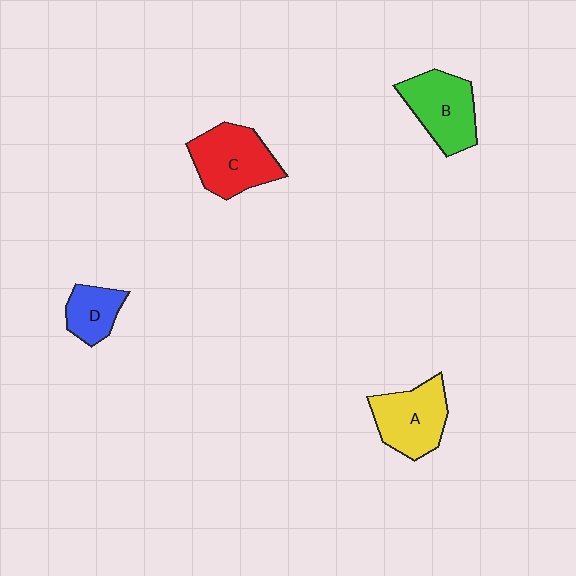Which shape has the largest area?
Shape C (red).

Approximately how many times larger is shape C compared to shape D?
Approximately 1.8 times.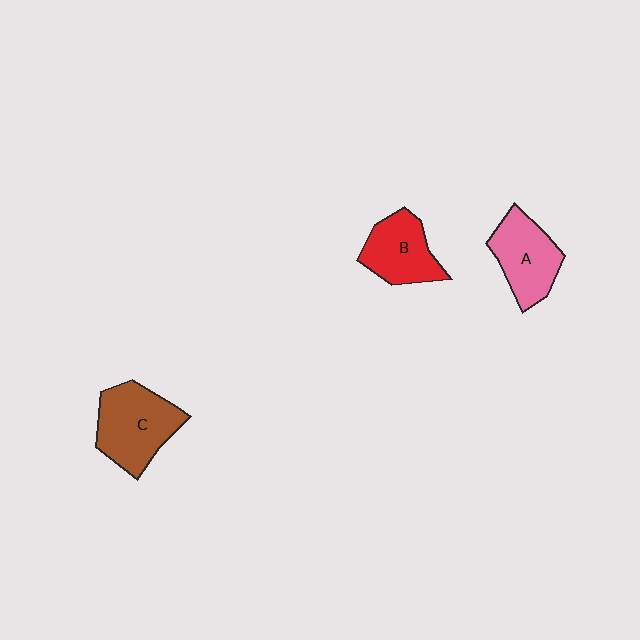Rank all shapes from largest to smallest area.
From largest to smallest: C (brown), A (pink), B (red).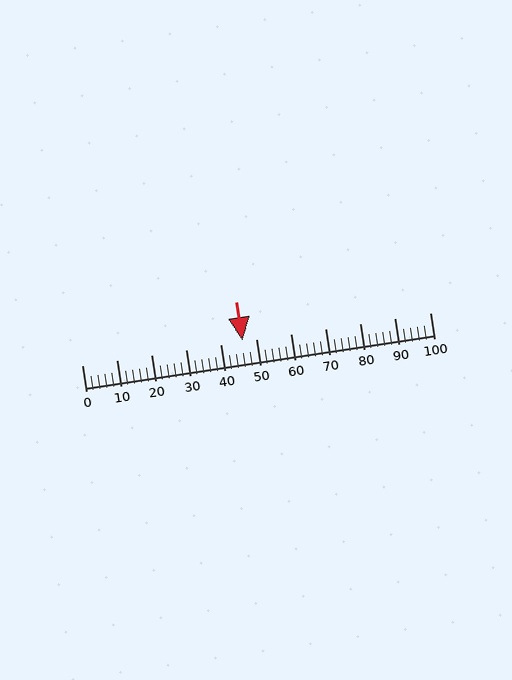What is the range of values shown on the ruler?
The ruler shows values from 0 to 100.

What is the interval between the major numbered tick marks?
The major tick marks are spaced 10 units apart.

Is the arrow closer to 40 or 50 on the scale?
The arrow is closer to 50.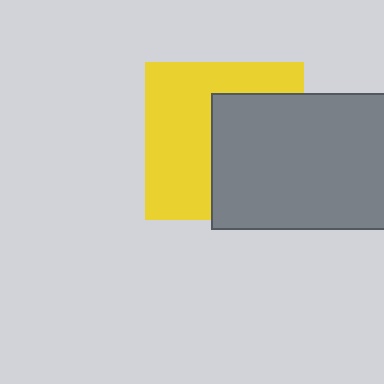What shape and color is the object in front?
The object in front is a gray rectangle.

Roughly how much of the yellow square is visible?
About half of it is visible (roughly 54%).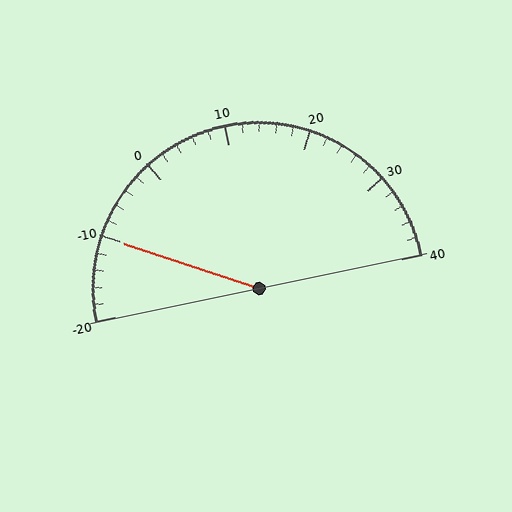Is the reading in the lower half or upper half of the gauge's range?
The reading is in the lower half of the range (-20 to 40).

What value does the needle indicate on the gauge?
The needle indicates approximately -10.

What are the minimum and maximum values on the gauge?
The gauge ranges from -20 to 40.